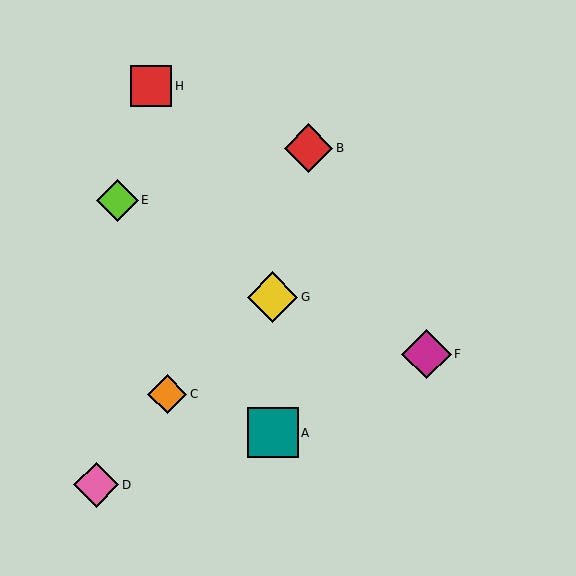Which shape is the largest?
The yellow diamond (labeled G) is the largest.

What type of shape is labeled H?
Shape H is a red square.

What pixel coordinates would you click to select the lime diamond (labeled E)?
Click at (118, 200) to select the lime diamond E.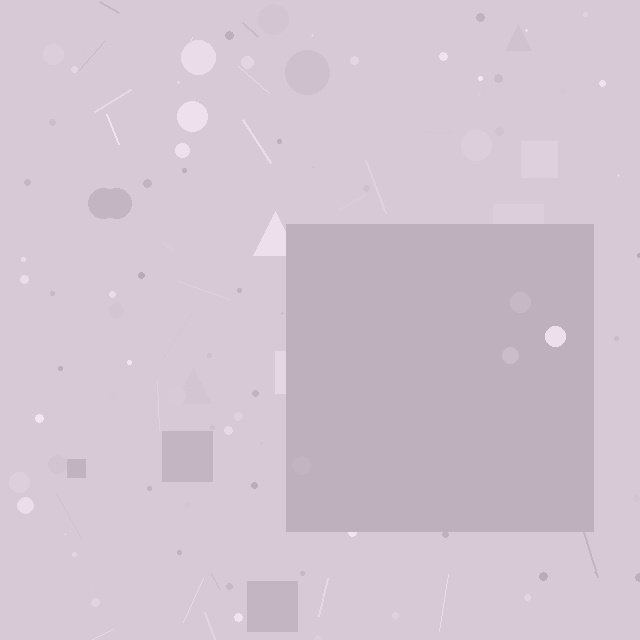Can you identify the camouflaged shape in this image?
The camouflaged shape is a square.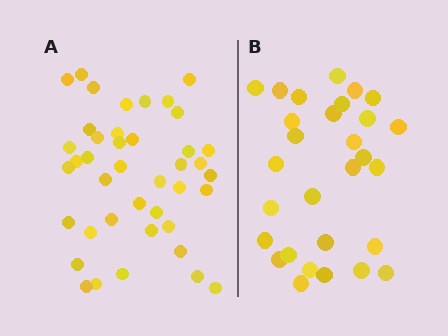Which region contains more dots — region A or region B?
Region A (the left region) has more dots.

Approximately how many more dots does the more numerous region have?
Region A has roughly 12 or so more dots than region B.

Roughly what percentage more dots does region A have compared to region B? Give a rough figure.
About 40% more.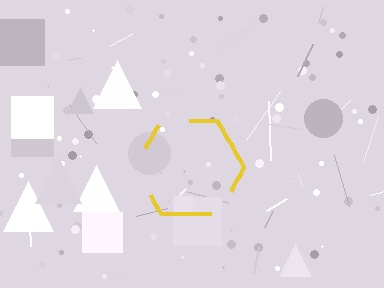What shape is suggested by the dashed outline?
The dashed outline suggests a hexagon.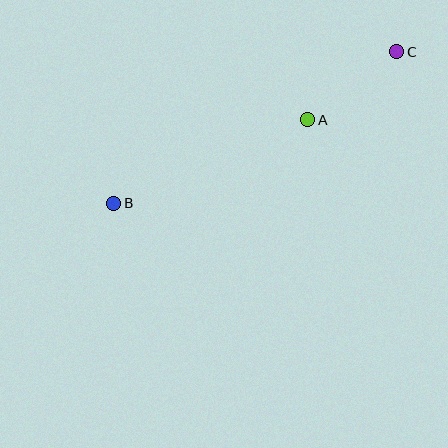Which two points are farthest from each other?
Points B and C are farthest from each other.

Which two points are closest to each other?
Points A and C are closest to each other.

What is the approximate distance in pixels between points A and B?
The distance between A and B is approximately 211 pixels.